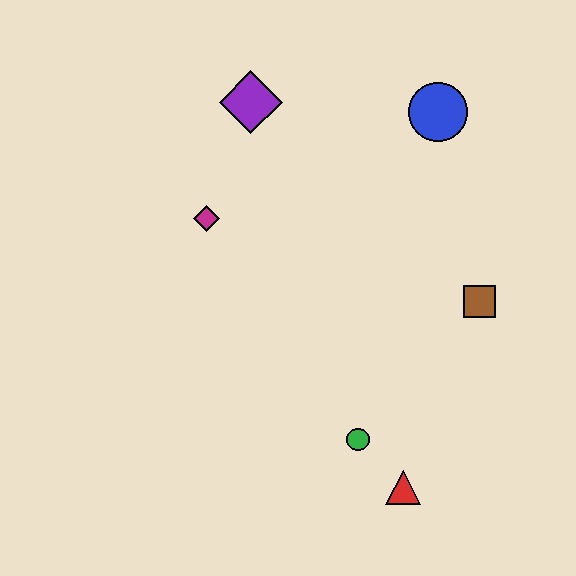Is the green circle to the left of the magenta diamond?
No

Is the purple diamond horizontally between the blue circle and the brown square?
No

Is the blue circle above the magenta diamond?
Yes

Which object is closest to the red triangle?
The green circle is closest to the red triangle.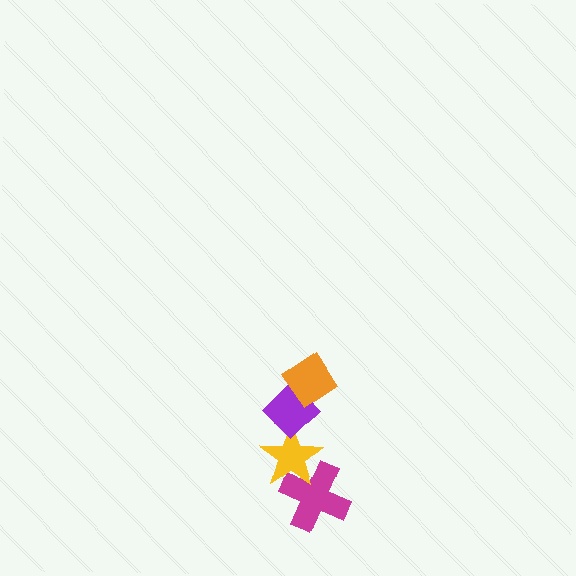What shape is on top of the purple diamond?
The orange diamond is on top of the purple diamond.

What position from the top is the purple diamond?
The purple diamond is 2nd from the top.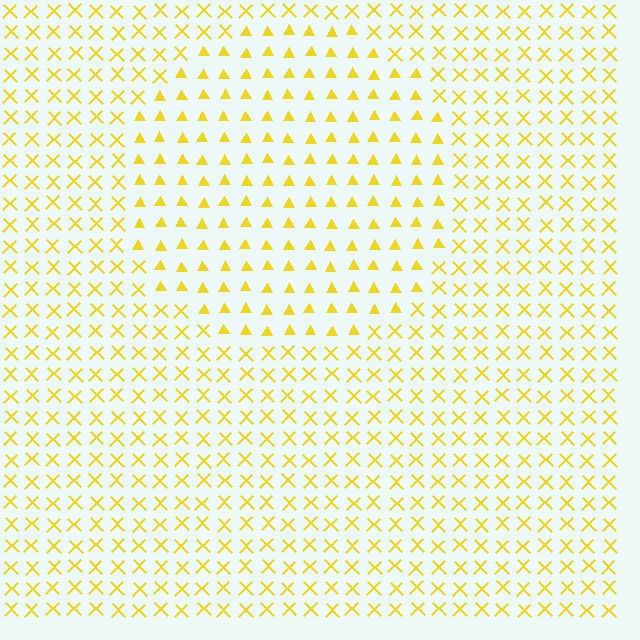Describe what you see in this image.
The image is filled with small yellow elements arranged in a uniform grid. A circle-shaped region contains triangles, while the surrounding area contains X marks. The boundary is defined purely by the change in element shape.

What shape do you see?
I see a circle.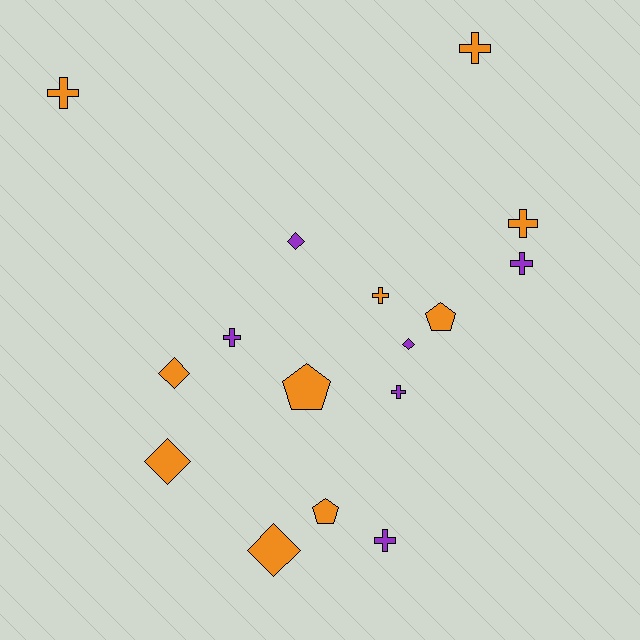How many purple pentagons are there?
There are no purple pentagons.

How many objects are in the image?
There are 16 objects.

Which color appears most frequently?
Orange, with 10 objects.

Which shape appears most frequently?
Cross, with 8 objects.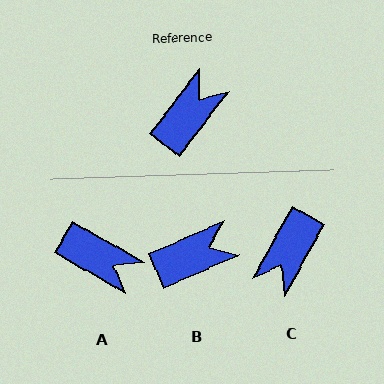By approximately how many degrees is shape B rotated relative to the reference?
Approximately 29 degrees clockwise.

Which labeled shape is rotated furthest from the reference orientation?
C, about 171 degrees away.